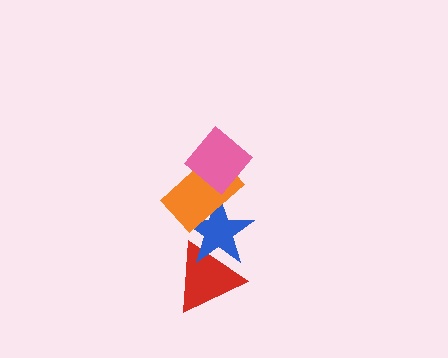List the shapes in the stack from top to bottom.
From top to bottom: the pink diamond, the orange rectangle, the blue star, the red triangle.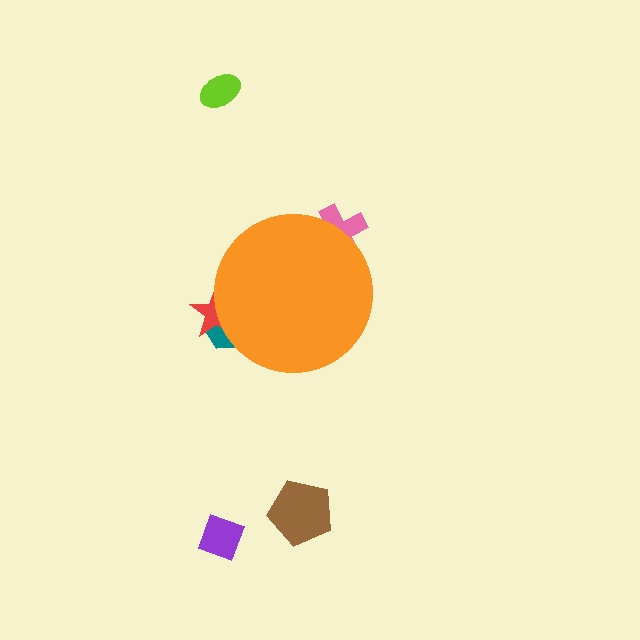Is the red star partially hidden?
Yes, the red star is partially hidden behind the orange circle.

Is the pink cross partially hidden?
Yes, the pink cross is partially hidden behind the orange circle.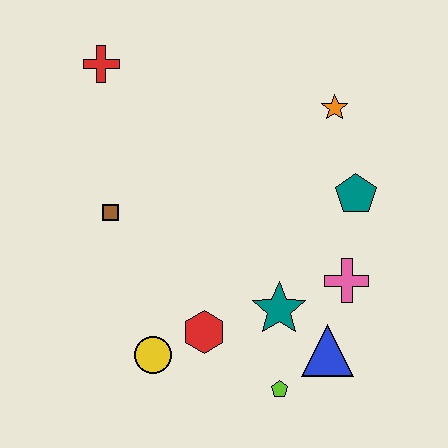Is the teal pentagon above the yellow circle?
Yes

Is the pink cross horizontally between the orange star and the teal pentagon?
Yes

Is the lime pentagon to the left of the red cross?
No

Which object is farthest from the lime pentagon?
The red cross is farthest from the lime pentagon.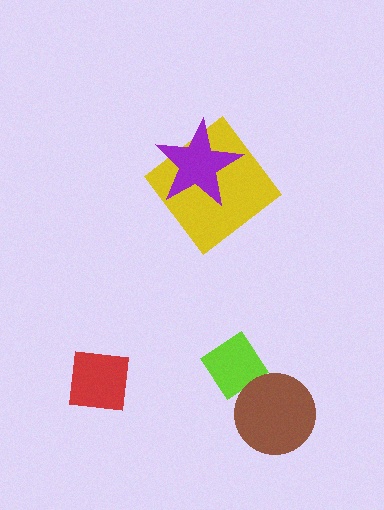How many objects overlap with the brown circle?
1 object overlaps with the brown circle.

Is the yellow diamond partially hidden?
Yes, it is partially covered by another shape.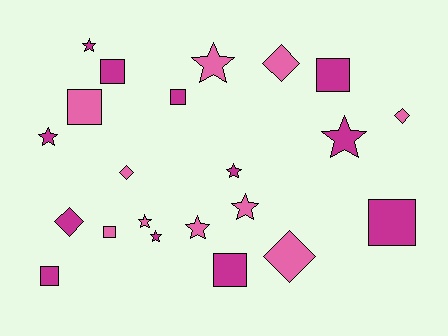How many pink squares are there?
There are 2 pink squares.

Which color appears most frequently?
Magenta, with 12 objects.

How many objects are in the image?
There are 22 objects.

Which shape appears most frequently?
Star, with 9 objects.